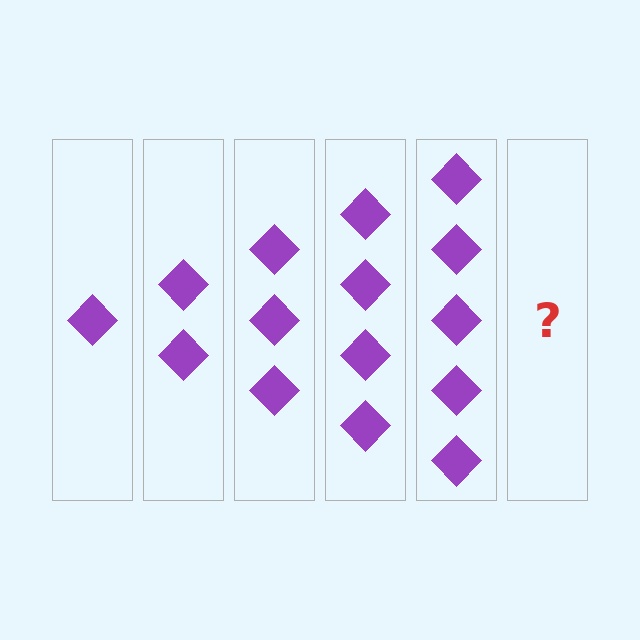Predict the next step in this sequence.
The next step is 6 diamonds.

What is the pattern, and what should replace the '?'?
The pattern is that each step adds one more diamond. The '?' should be 6 diamonds.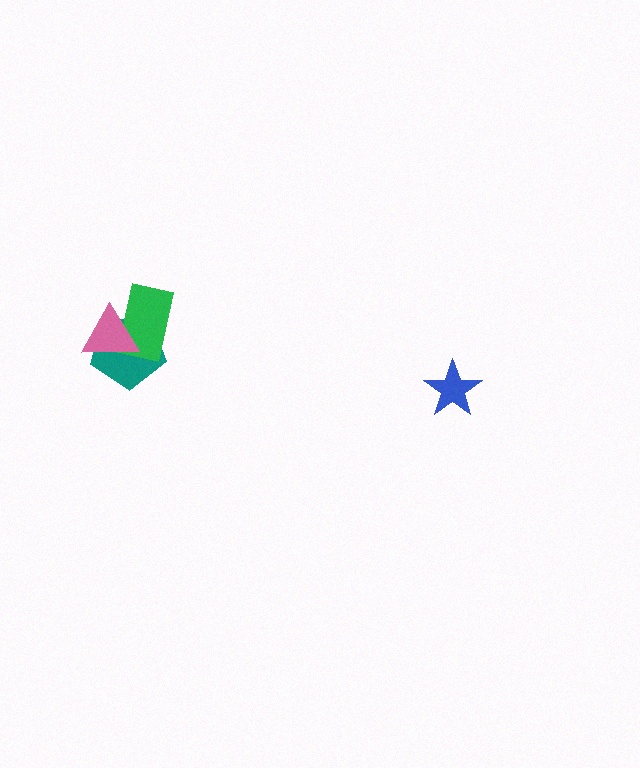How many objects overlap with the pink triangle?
2 objects overlap with the pink triangle.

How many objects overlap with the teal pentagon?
2 objects overlap with the teal pentagon.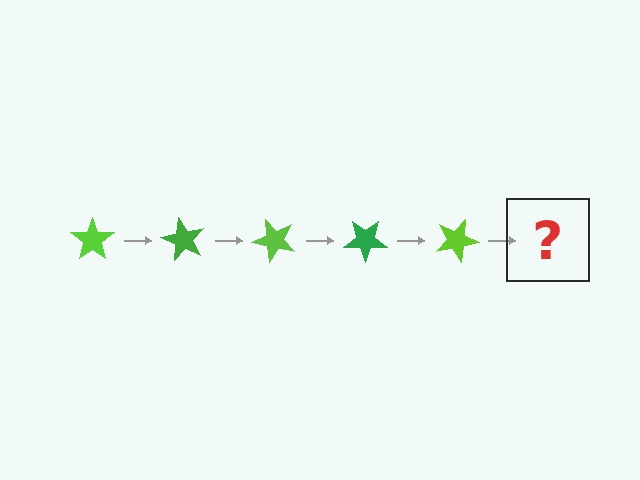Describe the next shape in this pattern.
It should be a green star, rotated 300 degrees from the start.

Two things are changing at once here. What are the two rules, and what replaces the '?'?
The two rules are that it rotates 60 degrees each step and the color cycles through lime and green. The '?' should be a green star, rotated 300 degrees from the start.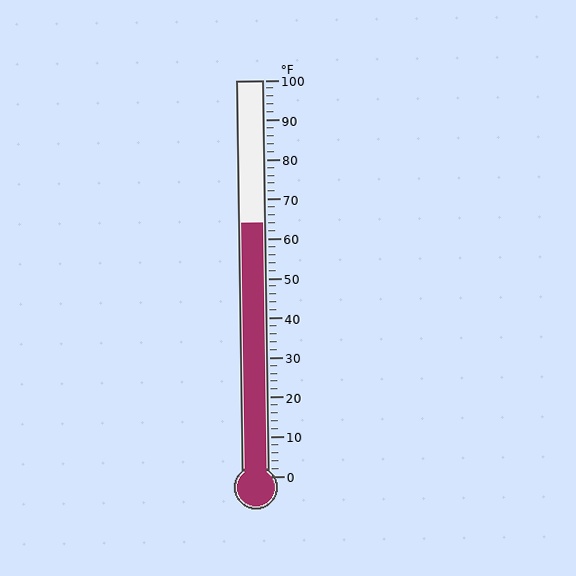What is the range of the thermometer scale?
The thermometer scale ranges from 0°F to 100°F.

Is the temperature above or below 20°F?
The temperature is above 20°F.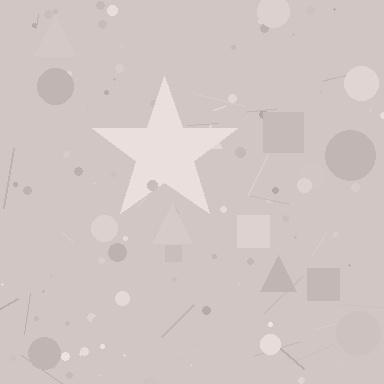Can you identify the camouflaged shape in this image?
The camouflaged shape is a star.